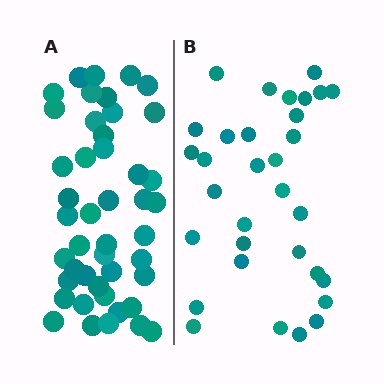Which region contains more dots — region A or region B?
Region A (the left region) has more dots.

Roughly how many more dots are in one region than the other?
Region A has approximately 15 more dots than region B.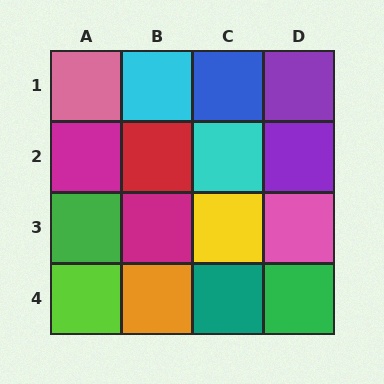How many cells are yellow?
1 cell is yellow.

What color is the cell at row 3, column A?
Green.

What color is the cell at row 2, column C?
Cyan.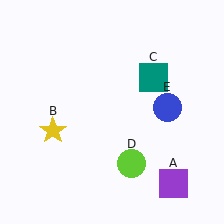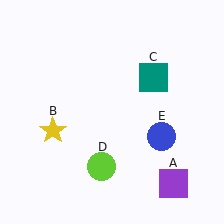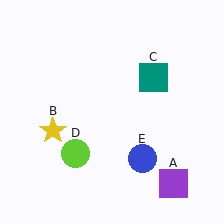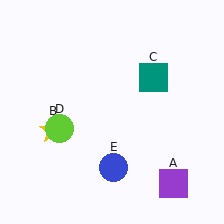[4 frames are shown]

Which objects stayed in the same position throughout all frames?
Purple square (object A) and yellow star (object B) and teal square (object C) remained stationary.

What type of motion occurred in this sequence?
The lime circle (object D), blue circle (object E) rotated clockwise around the center of the scene.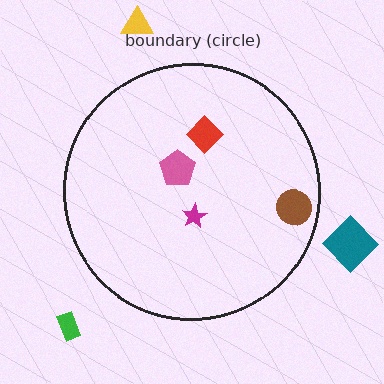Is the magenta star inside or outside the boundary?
Inside.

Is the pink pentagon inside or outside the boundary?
Inside.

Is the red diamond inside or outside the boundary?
Inside.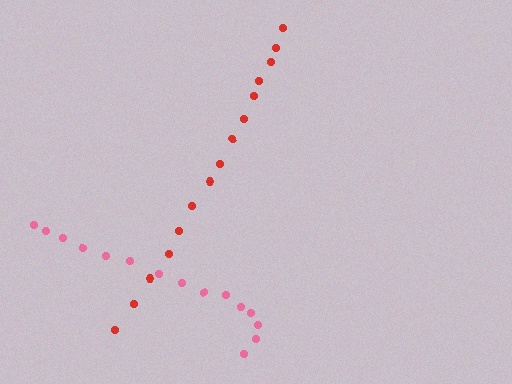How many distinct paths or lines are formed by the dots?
There are 2 distinct paths.